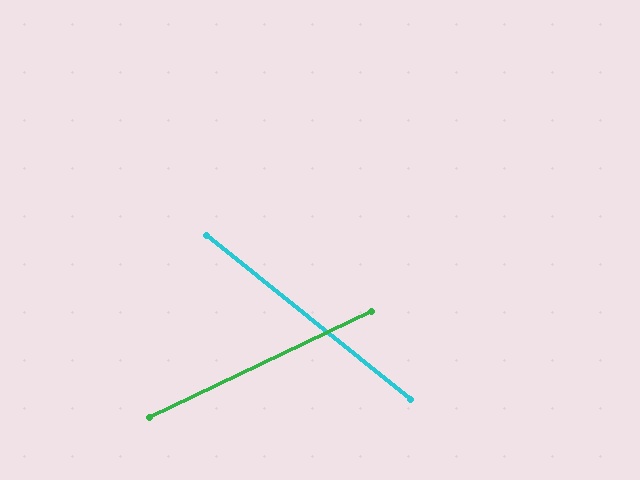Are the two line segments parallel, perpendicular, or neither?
Neither parallel nor perpendicular — they differ by about 64°.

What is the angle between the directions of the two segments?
Approximately 64 degrees.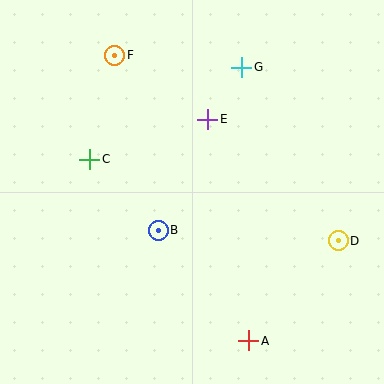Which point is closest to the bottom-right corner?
Point A is closest to the bottom-right corner.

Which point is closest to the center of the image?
Point B at (158, 230) is closest to the center.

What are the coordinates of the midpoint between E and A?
The midpoint between E and A is at (228, 230).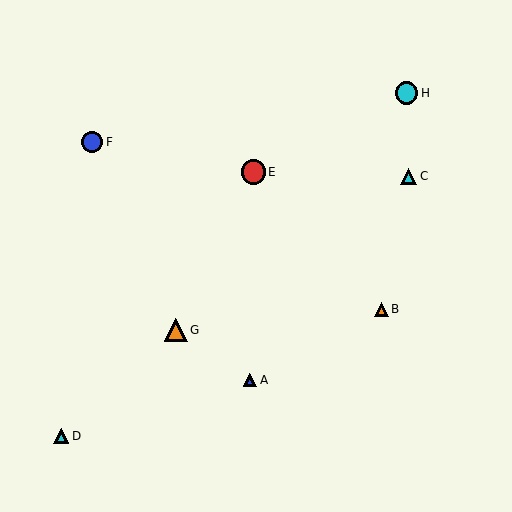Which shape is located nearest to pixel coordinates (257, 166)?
The red circle (labeled E) at (253, 172) is nearest to that location.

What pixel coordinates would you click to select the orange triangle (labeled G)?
Click at (176, 330) to select the orange triangle G.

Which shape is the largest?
The red circle (labeled E) is the largest.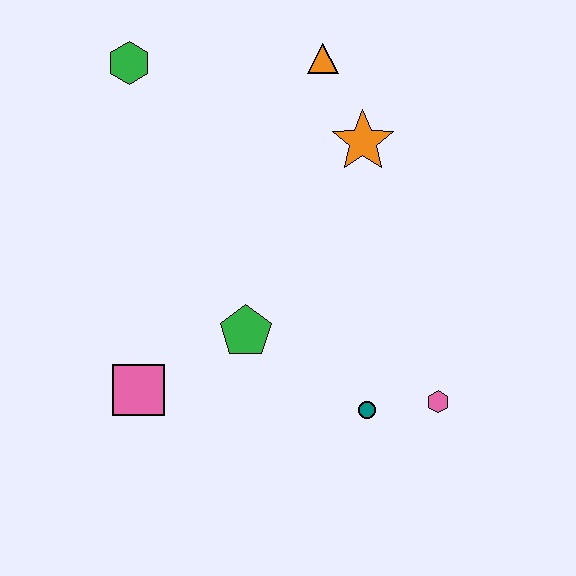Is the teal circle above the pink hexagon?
No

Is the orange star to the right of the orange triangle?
Yes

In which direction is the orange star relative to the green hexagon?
The orange star is to the right of the green hexagon.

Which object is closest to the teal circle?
The pink hexagon is closest to the teal circle.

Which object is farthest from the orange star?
The pink square is farthest from the orange star.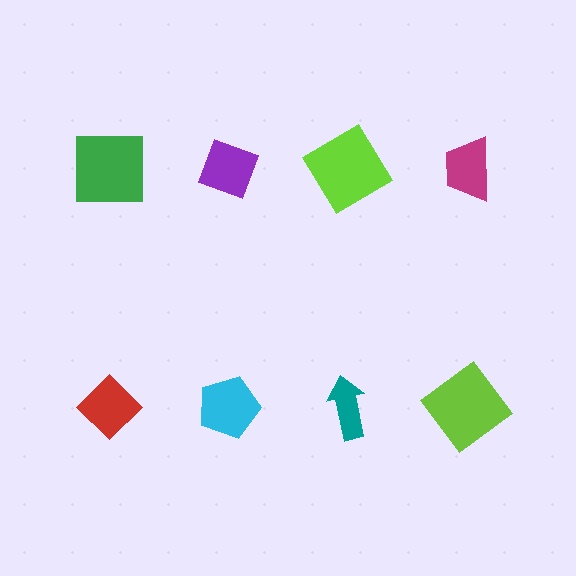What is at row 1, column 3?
A lime diamond.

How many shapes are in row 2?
4 shapes.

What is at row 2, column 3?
A teal arrow.